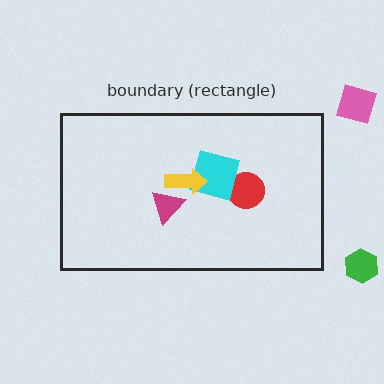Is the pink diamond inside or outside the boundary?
Outside.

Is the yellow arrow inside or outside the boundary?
Inside.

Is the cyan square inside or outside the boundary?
Inside.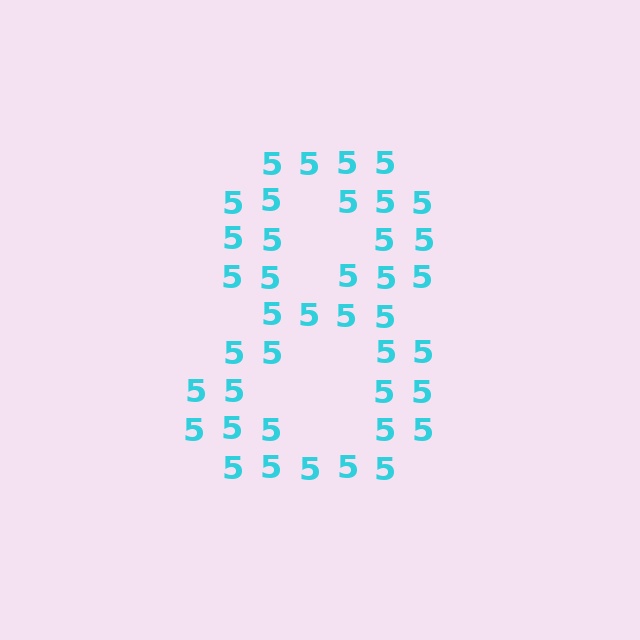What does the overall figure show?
The overall figure shows the digit 8.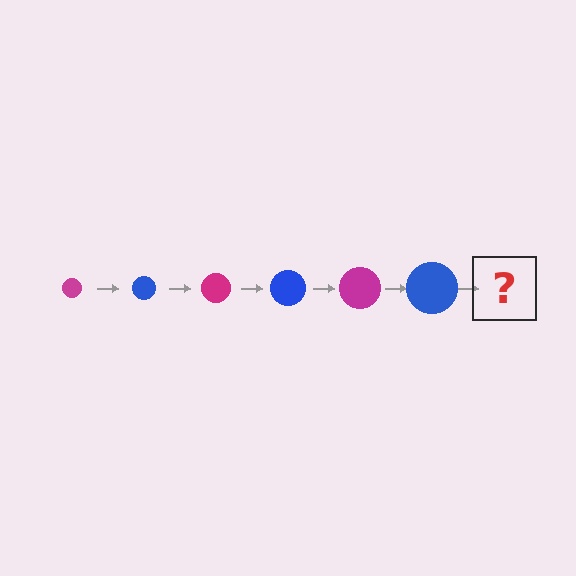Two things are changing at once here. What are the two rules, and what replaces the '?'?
The two rules are that the circle grows larger each step and the color cycles through magenta and blue. The '?' should be a magenta circle, larger than the previous one.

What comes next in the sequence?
The next element should be a magenta circle, larger than the previous one.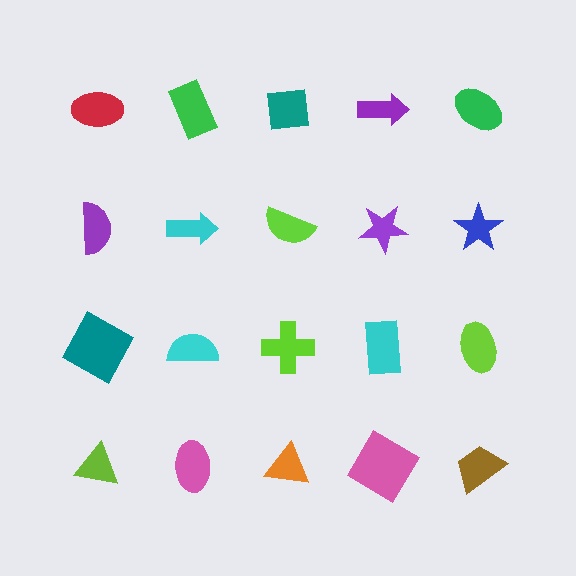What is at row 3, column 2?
A cyan semicircle.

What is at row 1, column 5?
A green ellipse.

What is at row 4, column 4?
A pink diamond.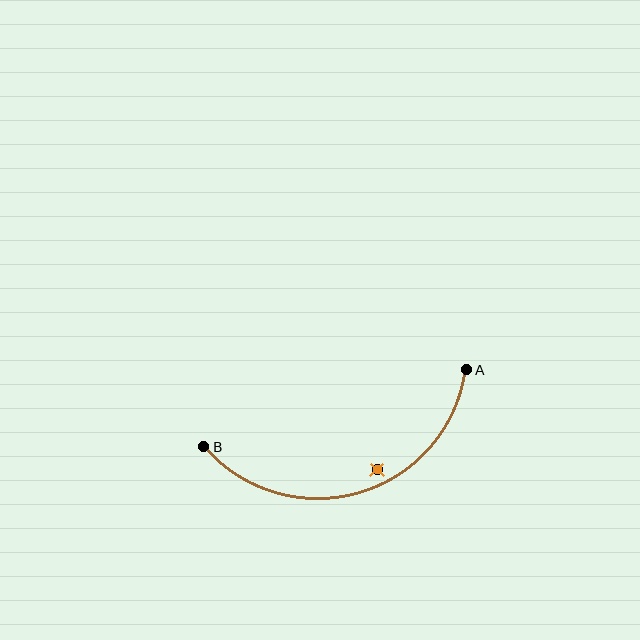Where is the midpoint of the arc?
The arc midpoint is the point on the curve farthest from the straight line joining A and B. It sits below that line.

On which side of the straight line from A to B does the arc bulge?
The arc bulges below the straight line connecting A and B.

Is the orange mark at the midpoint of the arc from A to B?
No — the orange mark does not lie on the arc at all. It sits slightly inside the curve.